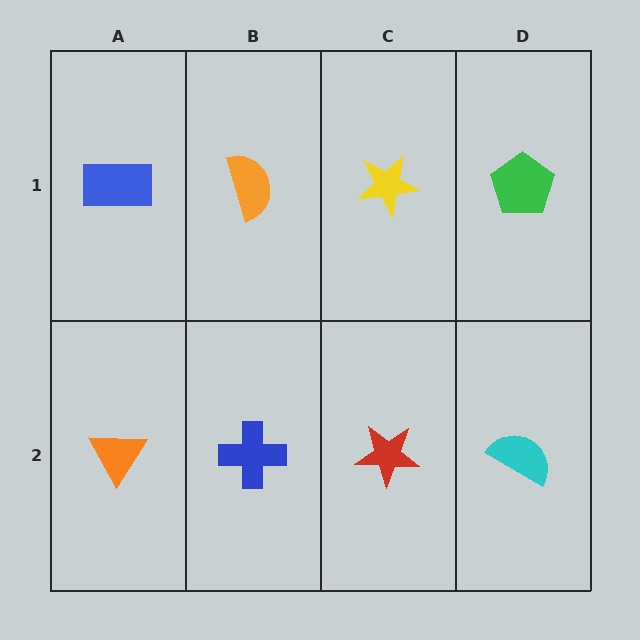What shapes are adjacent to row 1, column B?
A blue cross (row 2, column B), a blue rectangle (row 1, column A), a yellow star (row 1, column C).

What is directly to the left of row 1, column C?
An orange semicircle.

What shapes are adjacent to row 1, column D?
A cyan semicircle (row 2, column D), a yellow star (row 1, column C).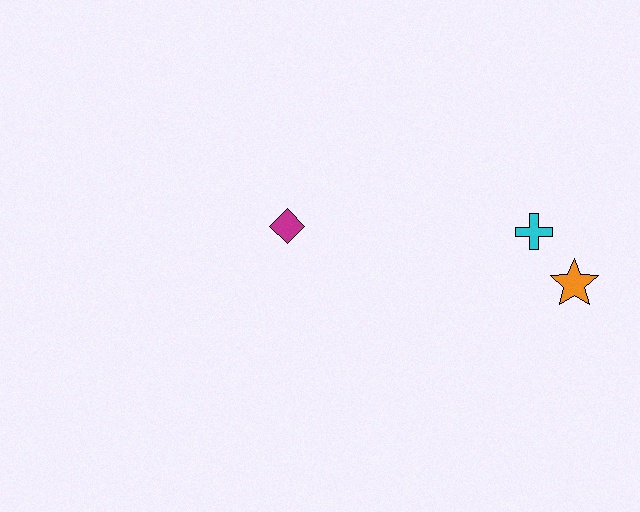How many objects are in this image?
There are 3 objects.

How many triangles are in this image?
There are no triangles.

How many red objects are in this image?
There are no red objects.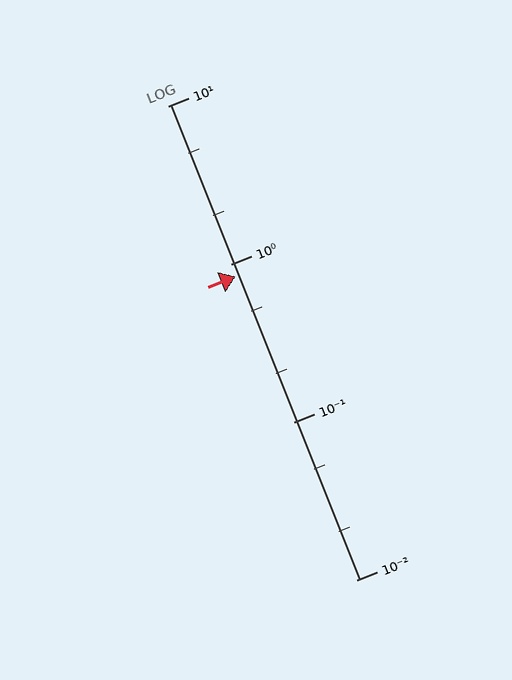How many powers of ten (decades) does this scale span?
The scale spans 3 decades, from 0.01 to 10.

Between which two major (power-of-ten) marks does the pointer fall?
The pointer is between 0.1 and 1.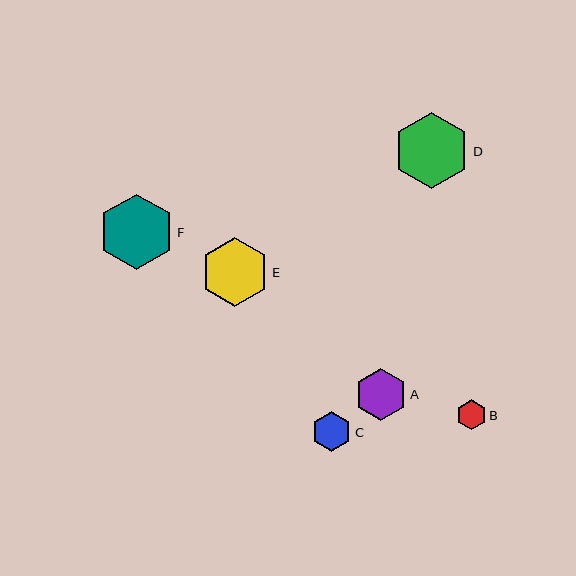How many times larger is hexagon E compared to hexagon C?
Hexagon E is approximately 1.7 times the size of hexagon C.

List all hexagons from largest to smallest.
From largest to smallest: D, F, E, A, C, B.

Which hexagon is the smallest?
Hexagon B is the smallest with a size of approximately 30 pixels.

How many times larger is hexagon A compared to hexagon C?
Hexagon A is approximately 1.3 times the size of hexagon C.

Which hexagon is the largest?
Hexagon D is the largest with a size of approximately 77 pixels.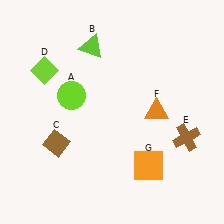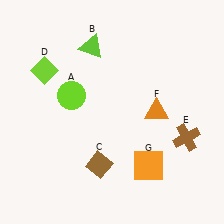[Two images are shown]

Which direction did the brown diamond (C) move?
The brown diamond (C) moved right.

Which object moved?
The brown diamond (C) moved right.